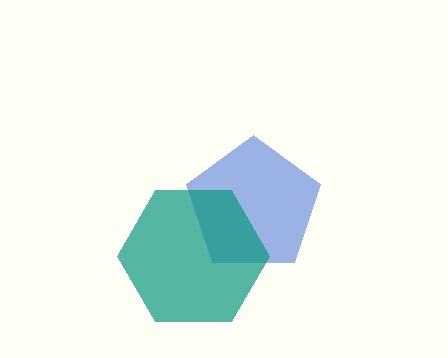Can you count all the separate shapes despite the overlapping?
Yes, there are 2 separate shapes.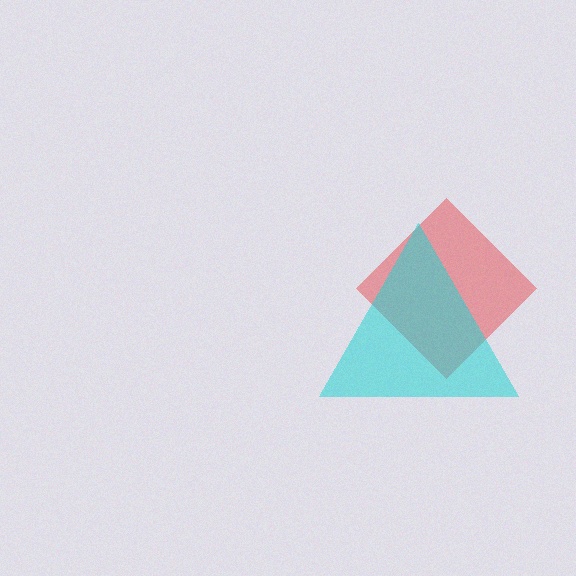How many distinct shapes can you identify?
There are 2 distinct shapes: a red diamond, a cyan triangle.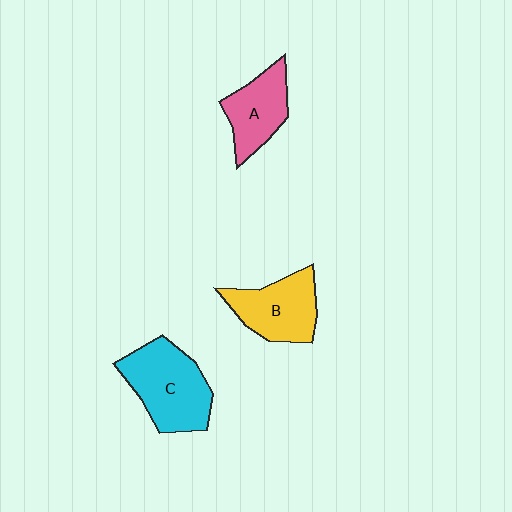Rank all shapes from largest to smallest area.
From largest to smallest: C (cyan), B (yellow), A (pink).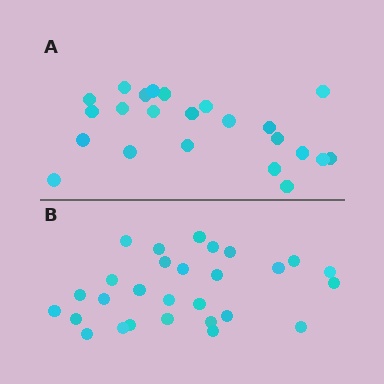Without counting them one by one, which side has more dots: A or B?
Region B (the bottom region) has more dots.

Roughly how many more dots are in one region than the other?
Region B has about 5 more dots than region A.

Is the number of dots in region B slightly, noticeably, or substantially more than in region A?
Region B has only slightly more — the two regions are fairly close. The ratio is roughly 1.2 to 1.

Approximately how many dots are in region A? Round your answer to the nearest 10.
About 20 dots. (The exact count is 23, which rounds to 20.)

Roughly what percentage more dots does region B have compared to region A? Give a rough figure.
About 20% more.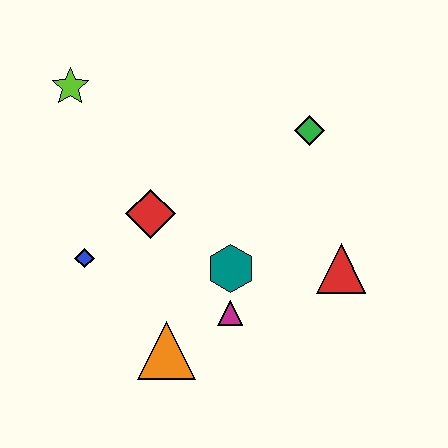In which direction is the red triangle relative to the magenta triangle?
The red triangle is to the right of the magenta triangle.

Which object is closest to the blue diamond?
The red diamond is closest to the blue diamond.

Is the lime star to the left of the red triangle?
Yes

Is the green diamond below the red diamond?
No